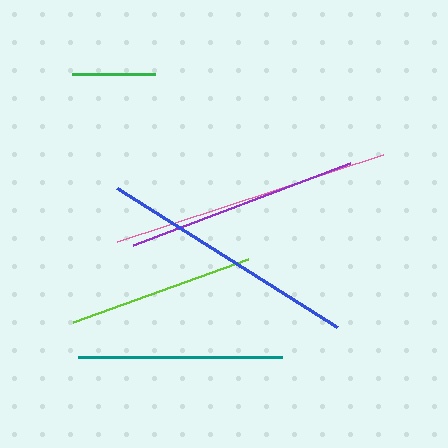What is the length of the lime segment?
The lime segment is approximately 186 pixels long.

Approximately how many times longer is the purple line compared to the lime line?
The purple line is approximately 1.3 times the length of the lime line.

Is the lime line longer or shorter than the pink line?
The pink line is longer than the lime line.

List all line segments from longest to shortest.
From longest to shortest: pink, blue, purple, teal, lime, green.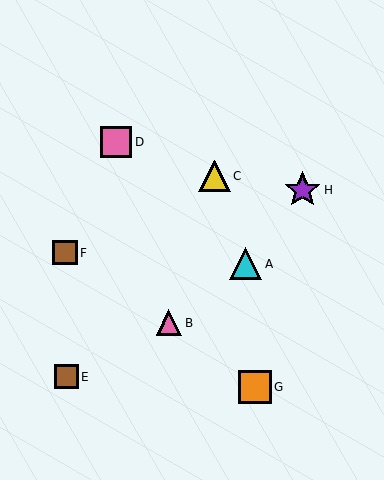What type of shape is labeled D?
Shape D is a pink square.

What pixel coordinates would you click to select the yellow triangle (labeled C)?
Click at (215, 176) to select the yellow triangle C.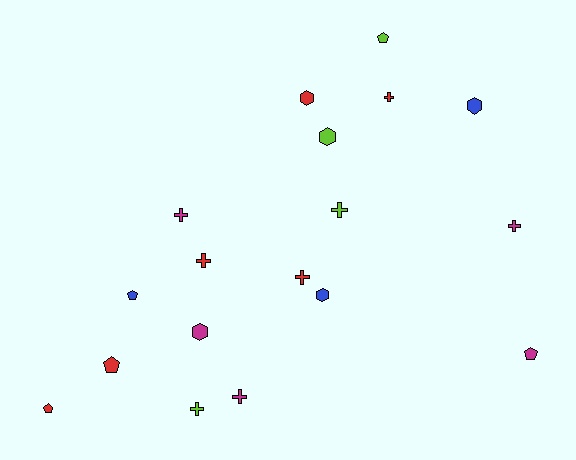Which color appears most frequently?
Red, with 6 objects.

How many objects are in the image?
There are 18 objects.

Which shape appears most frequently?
Cross, with 8 objects.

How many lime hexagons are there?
There is 1 lime hexagon.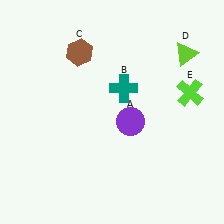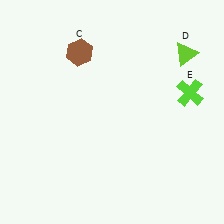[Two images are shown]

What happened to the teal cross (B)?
The teal cross (B) was removed in Image 2. It was in the top-right area of Image 1.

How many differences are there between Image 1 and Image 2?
There are 2 differences between the two images.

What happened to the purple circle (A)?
The purple circle (A) was removed in Image 2. It was in the bottom-right area of Image 1.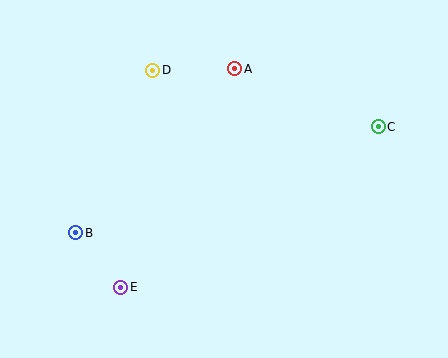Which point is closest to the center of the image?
Point A at (235, 69) is closest to the center.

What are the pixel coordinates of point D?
Point D is at (153, 70).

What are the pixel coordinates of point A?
Point A is at (235, 69).